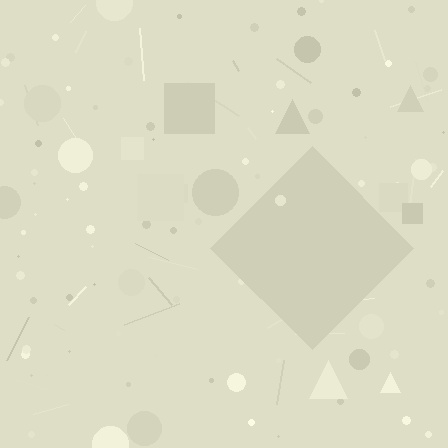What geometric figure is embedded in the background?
A diamond is embedded in the background.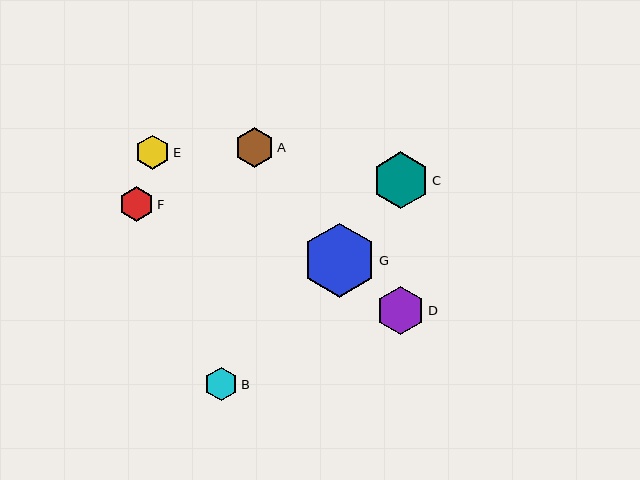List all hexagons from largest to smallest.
From largest to smallest: G, C, D, A, F, E, B.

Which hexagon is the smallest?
Hexagon B is the smallest with a size of approximately 33 pixels.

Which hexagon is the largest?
Hexagon G is the largest with a size of approximately 74 pixels.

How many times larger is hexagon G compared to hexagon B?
Hexagon G is approximately 2.2 times the size of hexagon B.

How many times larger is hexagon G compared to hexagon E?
Hexagon G is approximately 2.2 times the size of hexagon E.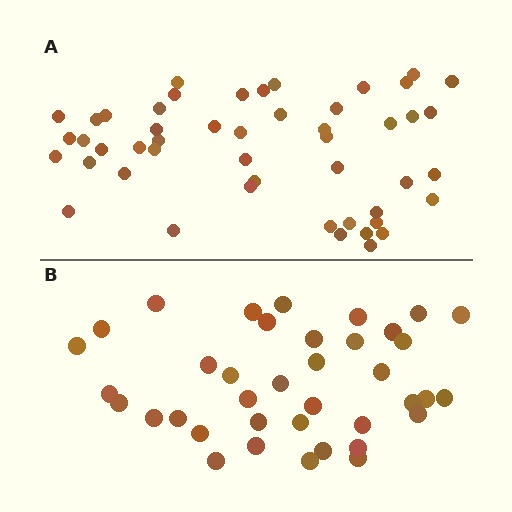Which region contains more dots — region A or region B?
Region A (the top region) has more dots.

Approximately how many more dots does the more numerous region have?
Region A has roughly 12 or so more dots than region B.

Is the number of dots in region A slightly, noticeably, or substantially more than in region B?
Region A has noticeably more, but not dramatically so. The ratio is roughly 1.3 to 1.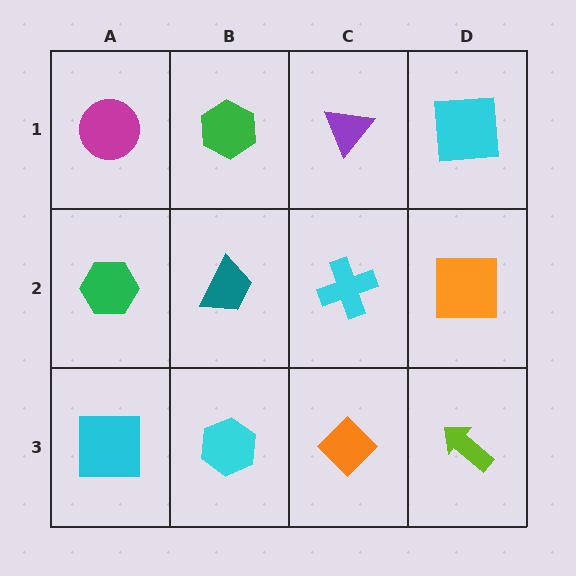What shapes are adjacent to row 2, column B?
A green hexagon (row 1, column B), a cyan hexagon (row 3, column B), a green hexagon (row 2, column A), a cyan cross (row 2, column C).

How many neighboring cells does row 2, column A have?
3.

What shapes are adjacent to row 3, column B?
A teal trapezoid (row 2, column B), a cyan square (row 3, column A), an orange diamond (row 3, column C).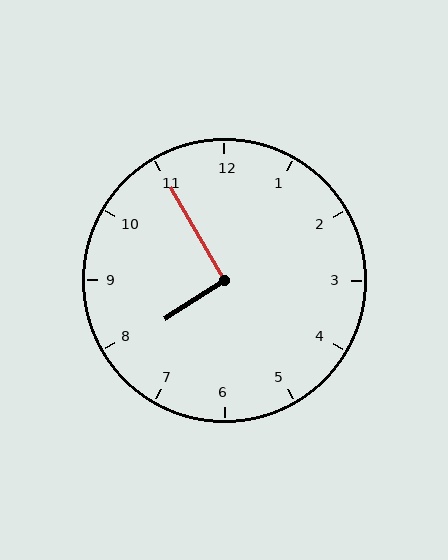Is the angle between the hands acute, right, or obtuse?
It is right.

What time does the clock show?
7:55.